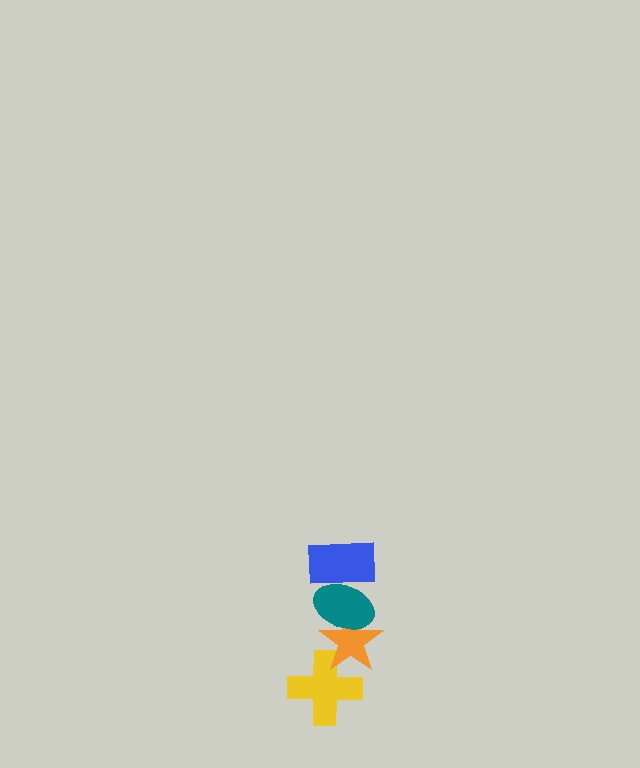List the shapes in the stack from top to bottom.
From top to bottom: the blue rectangle, the teal ellipse, the orange star, the yellow cross.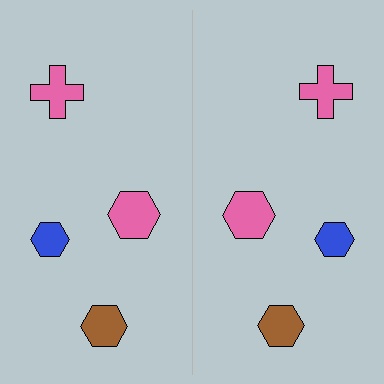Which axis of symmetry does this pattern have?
The pattern has a vertical axis of symmetry running through the center of the image.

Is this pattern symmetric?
Yes, this pattern has bilateral (reflection) symmetry.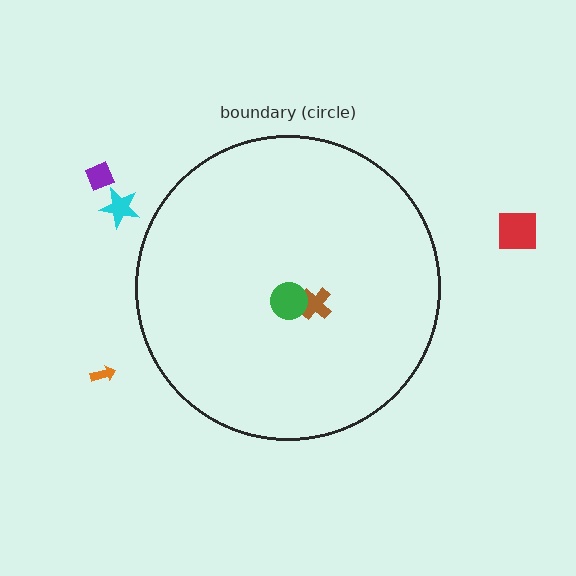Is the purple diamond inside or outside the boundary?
Outside.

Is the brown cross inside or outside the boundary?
Inside.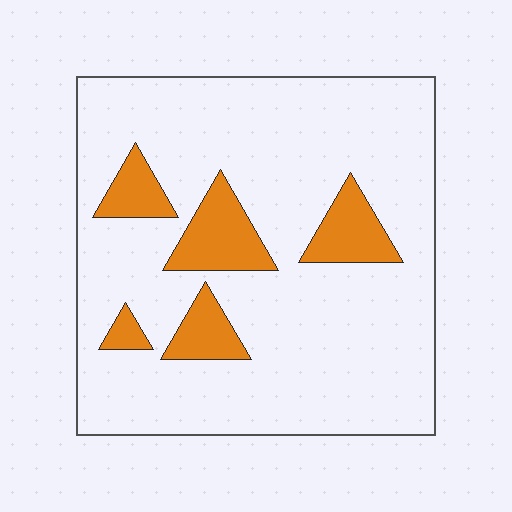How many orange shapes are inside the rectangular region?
5.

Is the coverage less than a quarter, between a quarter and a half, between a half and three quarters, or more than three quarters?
Less than a quarter.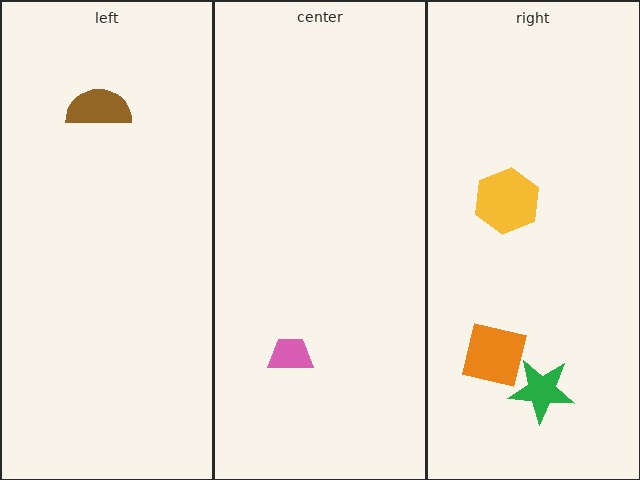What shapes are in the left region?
The brown semicircle.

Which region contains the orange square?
The right region.